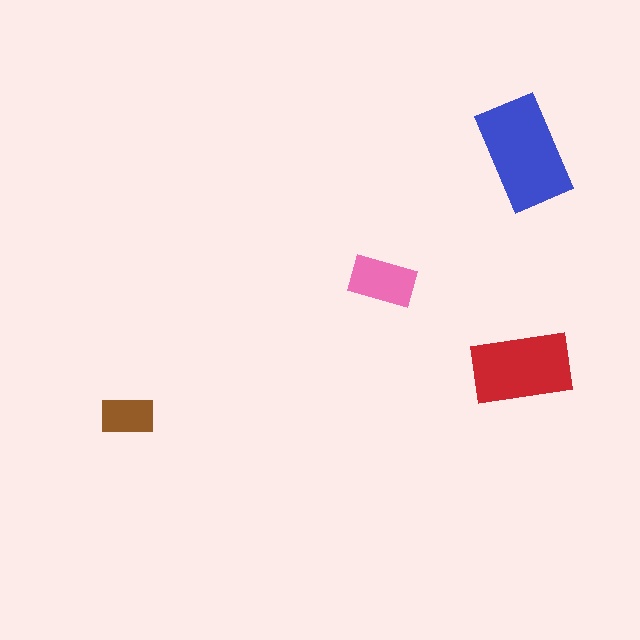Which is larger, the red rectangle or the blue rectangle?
The blue one.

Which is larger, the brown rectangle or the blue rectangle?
The blue one.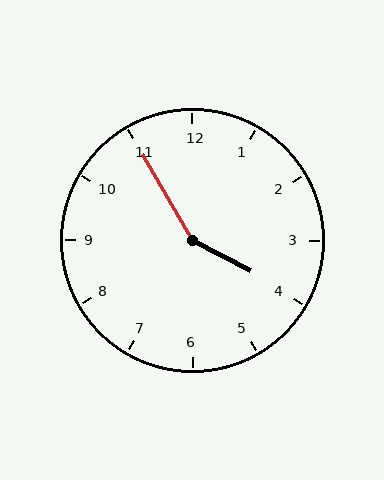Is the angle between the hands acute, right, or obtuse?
It is obtuse.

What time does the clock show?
3:55.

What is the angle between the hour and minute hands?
Approximately 148 degrees.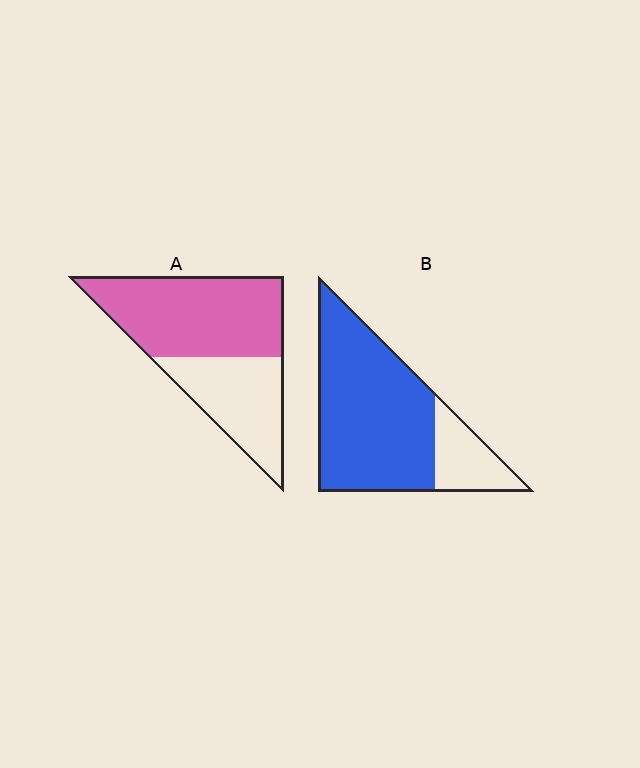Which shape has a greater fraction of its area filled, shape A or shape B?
Shape B.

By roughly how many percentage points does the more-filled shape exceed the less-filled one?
By roughly 20 percentage points (B over A).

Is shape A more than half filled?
Yes.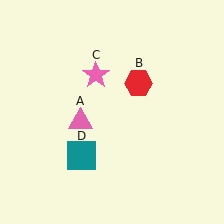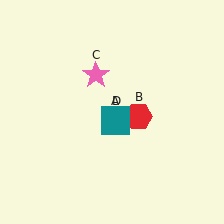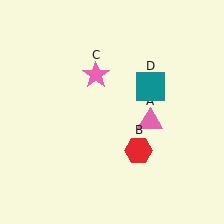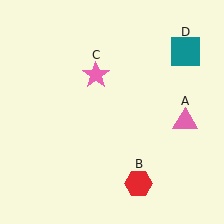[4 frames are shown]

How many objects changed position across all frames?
3 objects changed position: pink triangle (object A), red hexagon (object B), teal square (object D).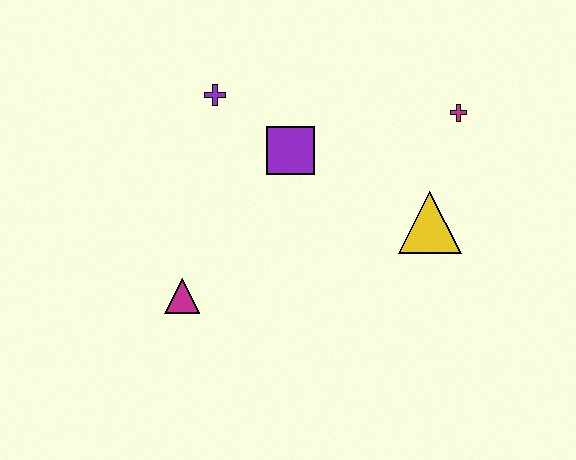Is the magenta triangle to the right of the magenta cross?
No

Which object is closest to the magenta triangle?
The purple square is closest to the magenta triangle.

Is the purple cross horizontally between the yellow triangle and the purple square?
No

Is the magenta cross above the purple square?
Yes